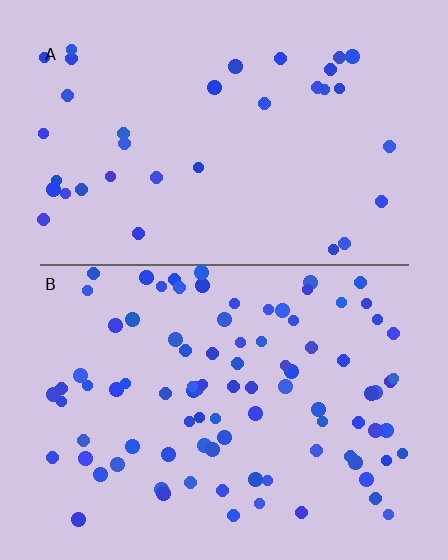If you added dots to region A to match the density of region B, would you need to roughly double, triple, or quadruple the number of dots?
Approximately triple.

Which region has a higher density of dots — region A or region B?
B (the bottom).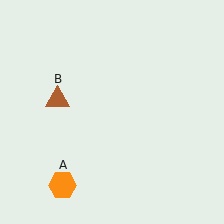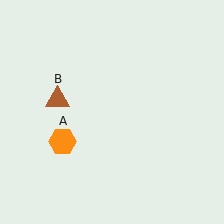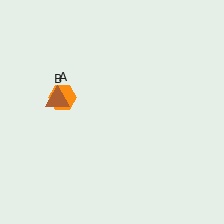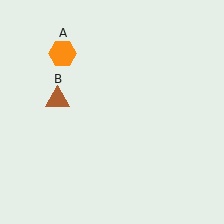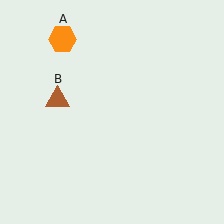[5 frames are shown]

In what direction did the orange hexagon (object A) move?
The orange hexagon (object A) moved up.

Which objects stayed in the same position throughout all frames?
Brown triangle (object B) remained stationary.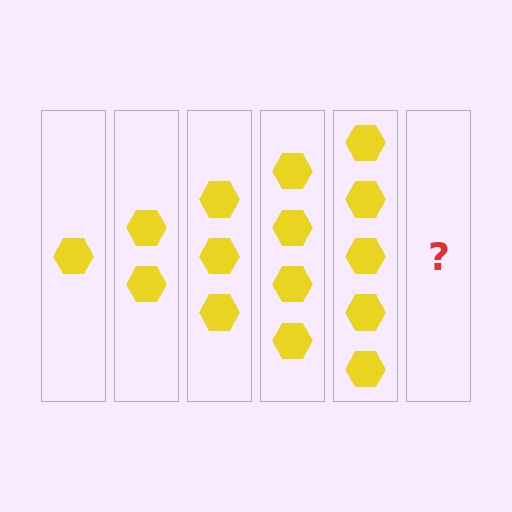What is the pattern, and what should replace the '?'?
The pattern is that each step adds one more hexagon. The '?' should be 6 hexagons.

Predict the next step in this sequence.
The next step is 6 hexagons.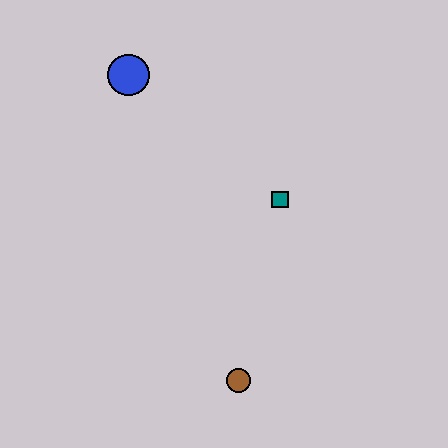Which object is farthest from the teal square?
The blue circle is farthest from the teal square.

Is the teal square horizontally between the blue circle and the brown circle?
No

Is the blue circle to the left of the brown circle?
Yes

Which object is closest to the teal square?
The brown circle is closest to the teal square.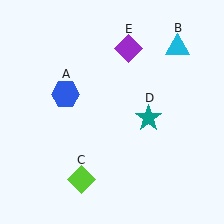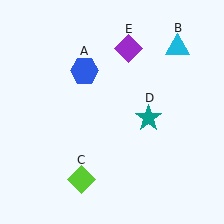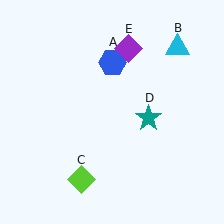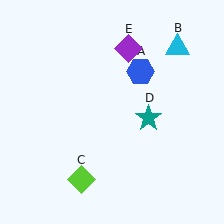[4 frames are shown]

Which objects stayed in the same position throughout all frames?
Cyan triangle (object B) and lime diamond (object C) and teal star (object D) and purple diamond (object E) remained stationary.